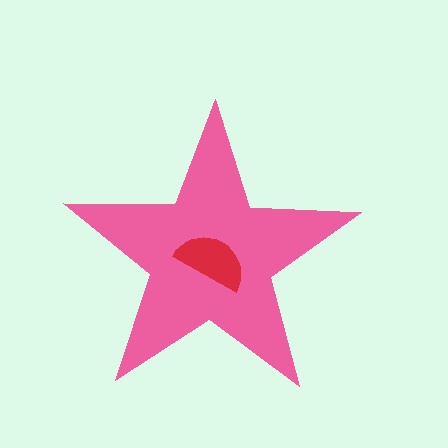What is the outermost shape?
The pink star.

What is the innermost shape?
The red semicircle.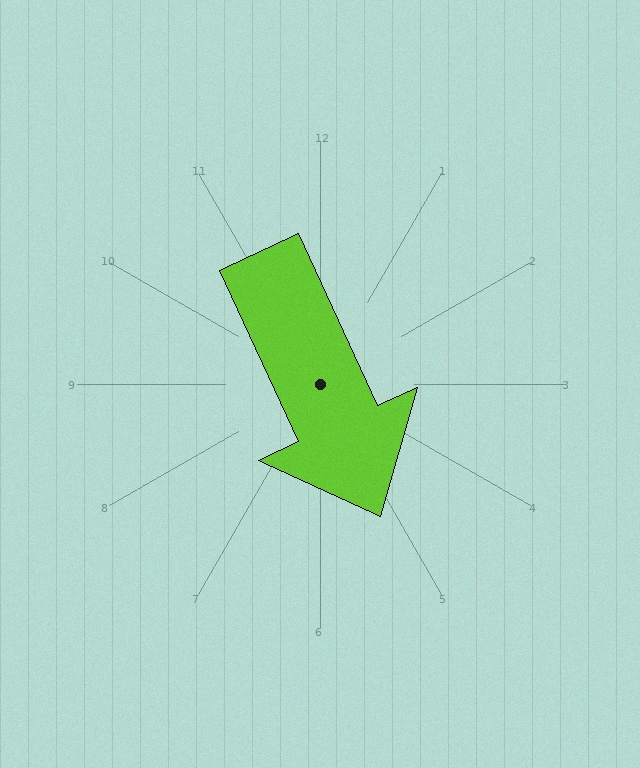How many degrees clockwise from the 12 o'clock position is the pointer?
Approximately 155 degrees.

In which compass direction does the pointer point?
Southeast.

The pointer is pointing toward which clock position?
Roughly 5 o'clock.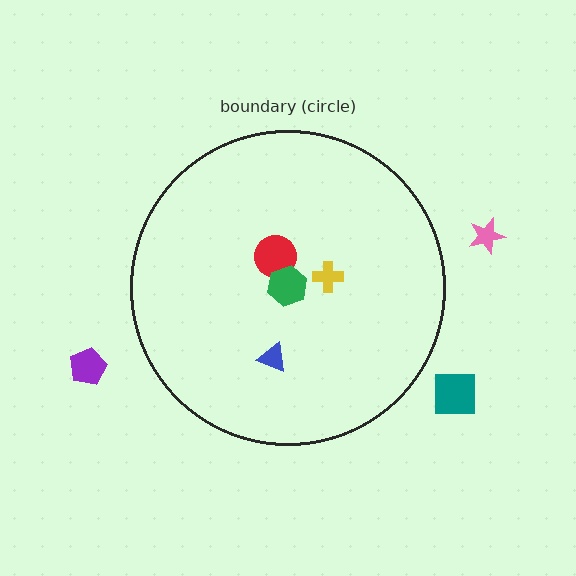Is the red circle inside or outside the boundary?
Inside.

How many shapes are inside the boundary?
4 inside, 3 outside.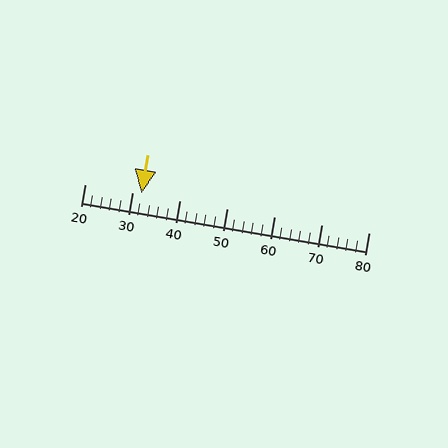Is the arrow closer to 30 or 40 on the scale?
The arrow is closer to 30.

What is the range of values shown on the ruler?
The ruler shows values from 20 to 80.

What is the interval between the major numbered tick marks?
The major tick marks are spaced 10 units apart.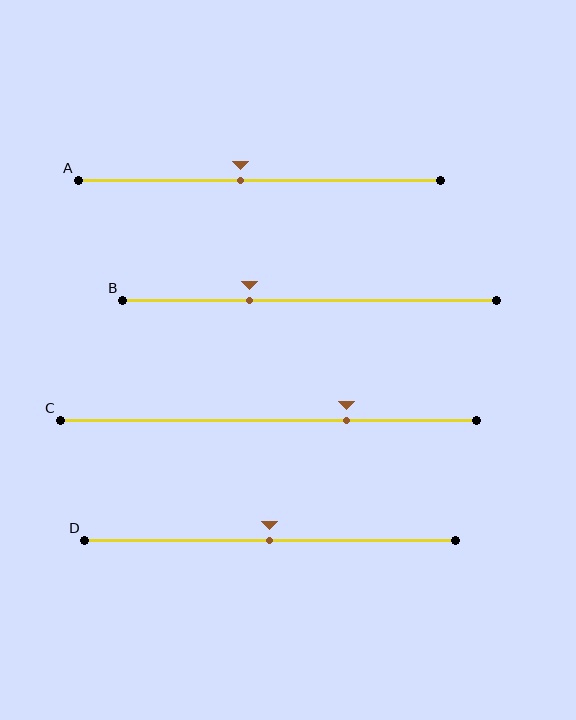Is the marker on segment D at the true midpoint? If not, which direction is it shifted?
Yes, the marker on segment D is at the true midpoint.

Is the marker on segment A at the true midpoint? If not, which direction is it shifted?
No, the marker on segment A is shifted to the left by about 5% of the segment length.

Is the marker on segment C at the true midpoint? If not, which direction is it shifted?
No, the marker on segment C is shifted to the right by about 19% of the segment length.